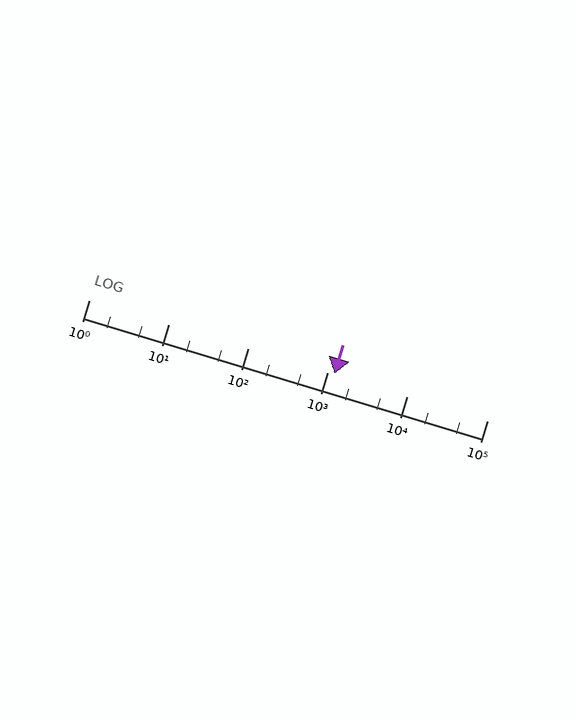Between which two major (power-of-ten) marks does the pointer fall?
The pointer is between 1000 and 10000.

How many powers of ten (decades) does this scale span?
The scale spans 5 decades, from 1 to 100000.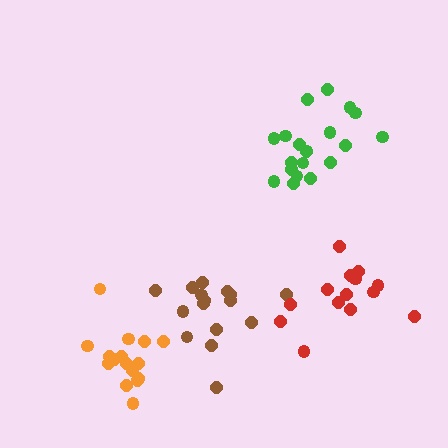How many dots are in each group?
Group 1: 16 dots, Group 2: 20 dots, Group 3: 14 dots, Group 4: 16 dots (66 total).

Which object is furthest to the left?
The orange cluster is leftmost.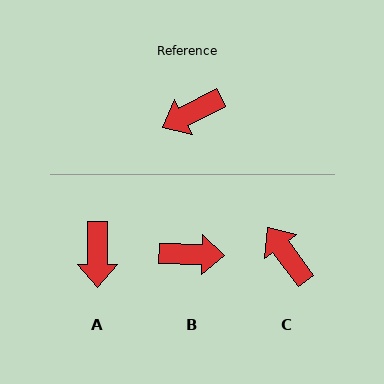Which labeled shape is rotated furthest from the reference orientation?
B, about 152 degrees away.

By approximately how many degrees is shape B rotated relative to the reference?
Approximately 152 degrees counter-clockwise.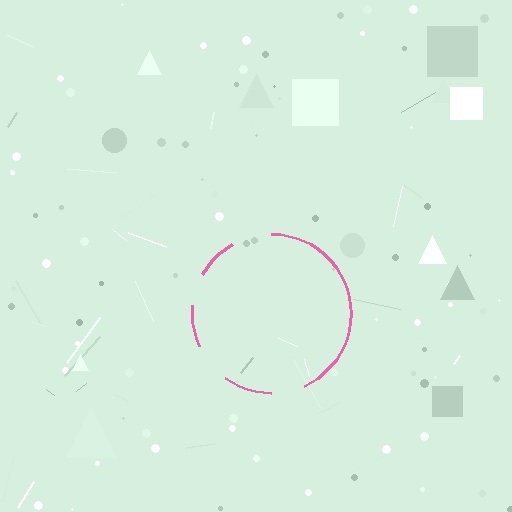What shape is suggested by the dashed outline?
The dashed outline suggests a circle.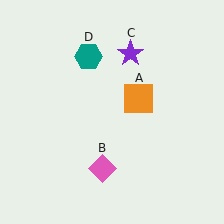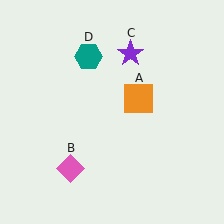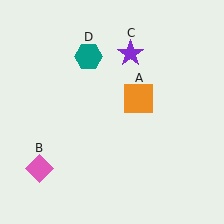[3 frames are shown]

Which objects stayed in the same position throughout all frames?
Orange square (object A) and purple star (object C) and teal hexagon (object D) remained stationary.